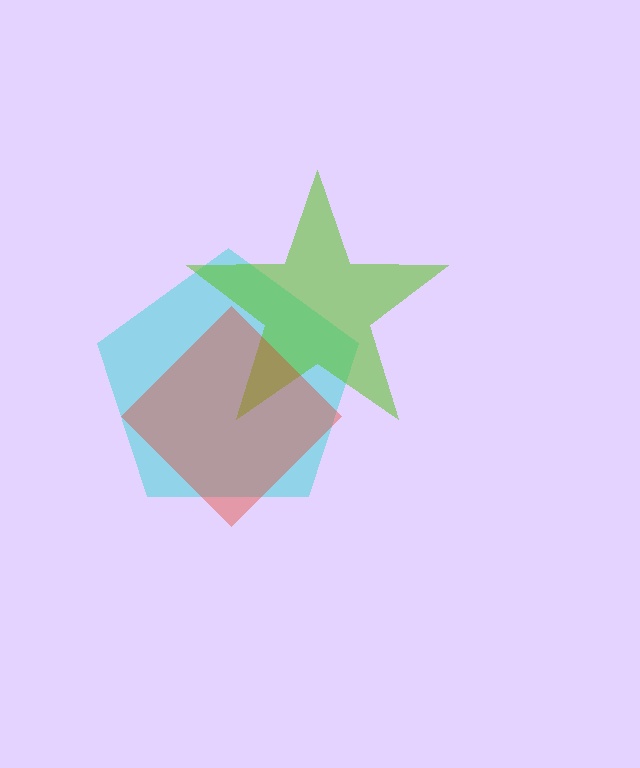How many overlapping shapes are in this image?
There are 3 overlapping shapes in the image.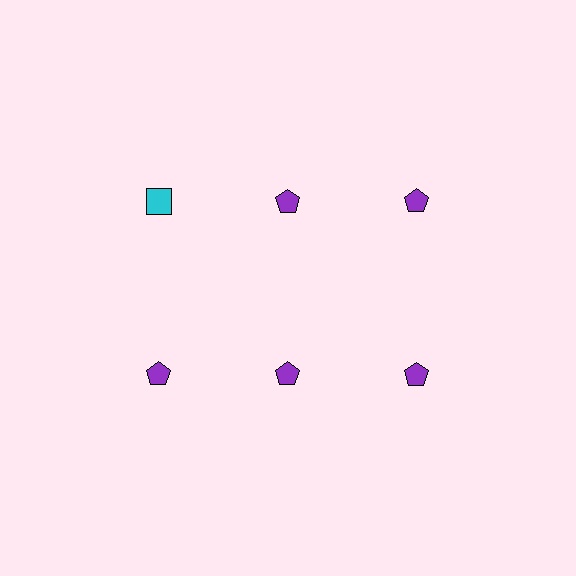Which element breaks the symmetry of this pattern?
The cyan square in the top row, leftmost column breaks the symmetry. All other shapes are purple pentagons.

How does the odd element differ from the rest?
It differs in both color (cyan instead of purple) and shape (square instead of pentagon).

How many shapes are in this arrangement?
There are 6 shapes arranged in a grid pattern.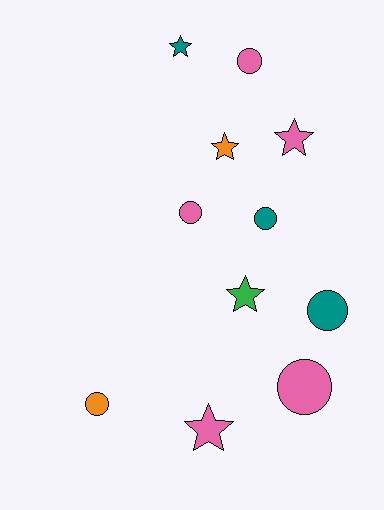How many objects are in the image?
There are 11 objects.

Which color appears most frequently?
Pink, with 5 objects.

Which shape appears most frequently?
Circle, with 6 objects.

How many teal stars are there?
There is 1 teal star.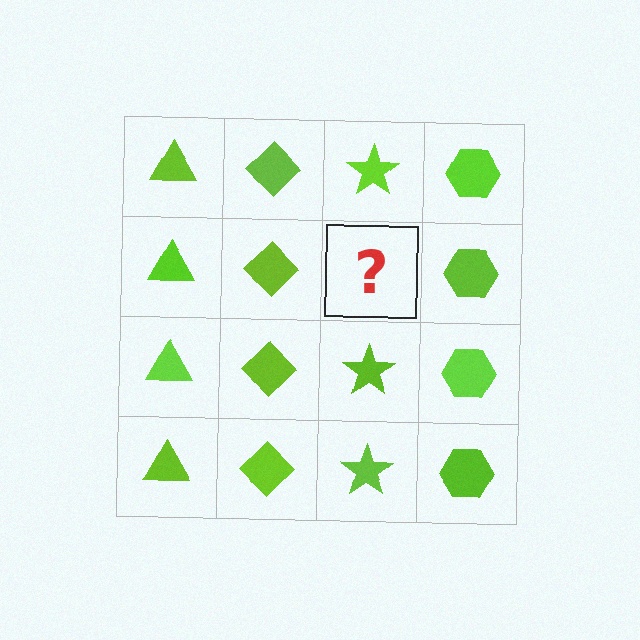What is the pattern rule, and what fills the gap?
The rule is that each column has a consistent shape. The gap should be filled with a lime star.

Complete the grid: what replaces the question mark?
The question mark should be replaced with a lime star.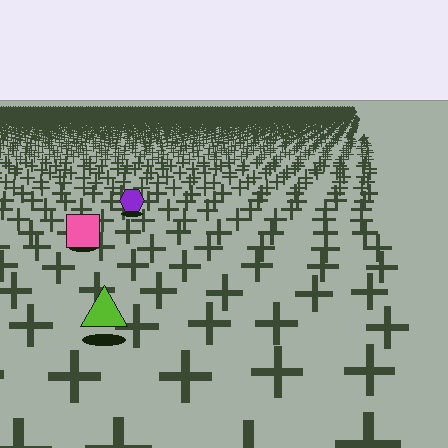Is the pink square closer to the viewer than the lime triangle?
No. The lime triangle is closer — you can tell from the texture gradient: the ground texture is coarser near it.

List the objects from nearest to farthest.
From nearest to farthest: the lime triangle, the pink square, the purple hexagon.